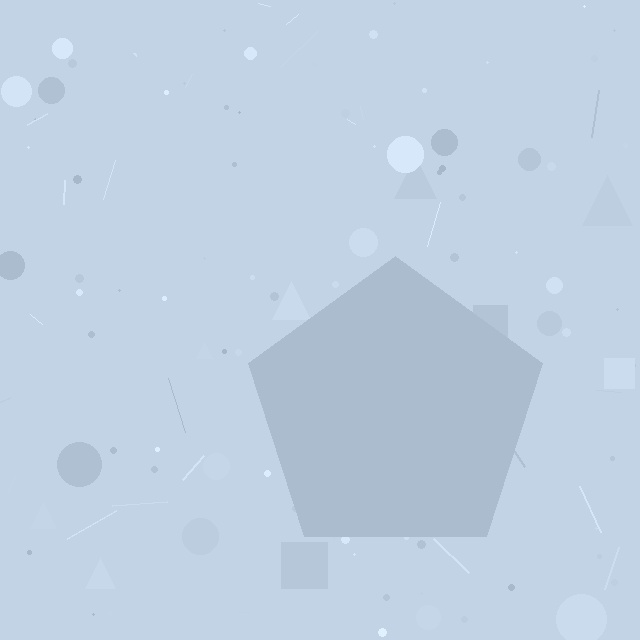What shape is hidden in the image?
A pentagon is hidden in the image.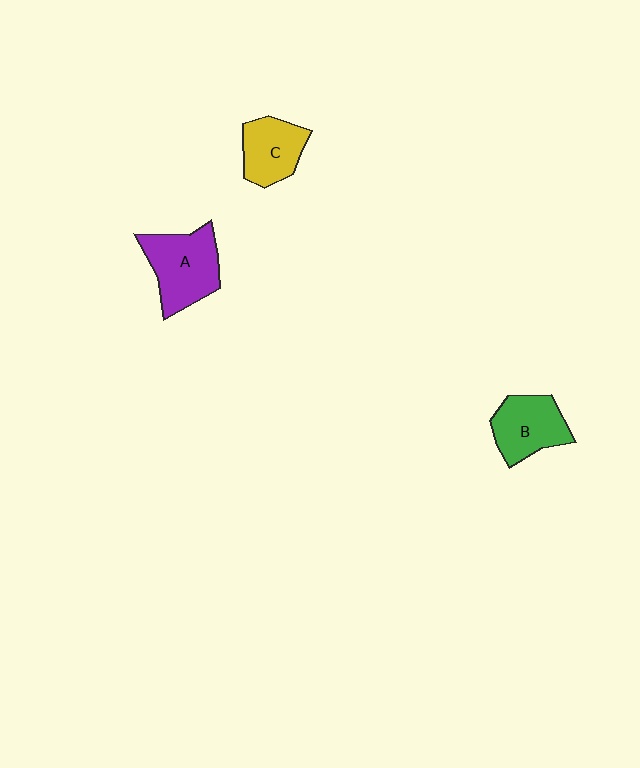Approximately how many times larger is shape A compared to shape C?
Approximately 1.4 times.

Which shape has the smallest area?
Shape C (yellow).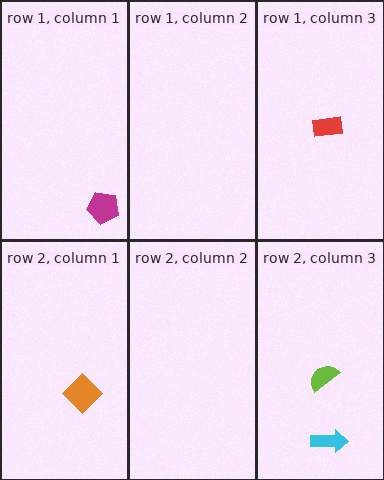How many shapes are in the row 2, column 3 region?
2.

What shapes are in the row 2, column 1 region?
The orange diamond.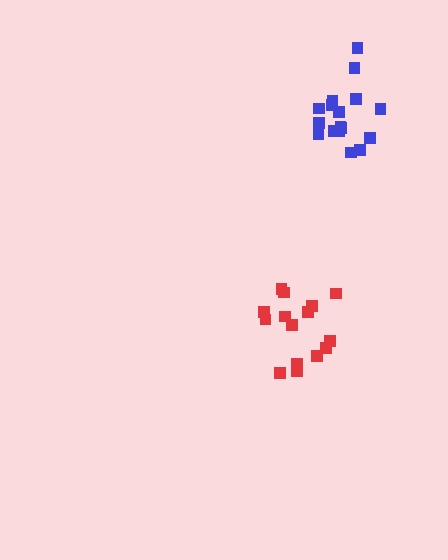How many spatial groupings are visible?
There are 2 spatial groupings.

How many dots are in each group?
Group 1: 17 dots, Group 2: 15 dots (32 total).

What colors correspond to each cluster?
The clusters are colored: blue, red.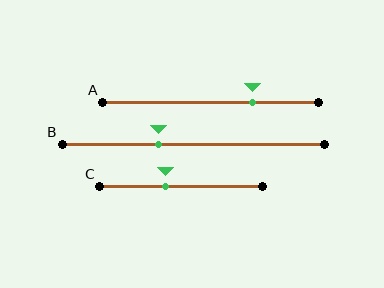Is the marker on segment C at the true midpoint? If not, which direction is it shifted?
No, the marker on segment C is shifted to the left by about 9% of the segment length.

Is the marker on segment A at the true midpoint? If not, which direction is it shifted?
No, the marker on segment A is shifted to the right by about 19% of the segment length.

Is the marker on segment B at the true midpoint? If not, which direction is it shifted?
No, the marker on segment B is shifted to the left by about 13% of the segment length.